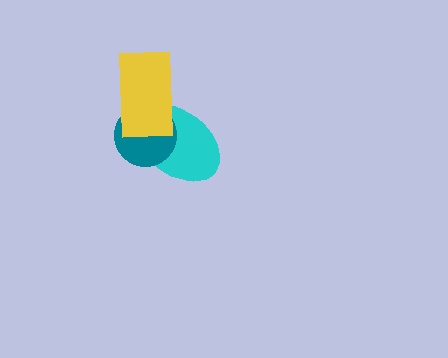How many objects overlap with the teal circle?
2 objects overlap with the teal circle.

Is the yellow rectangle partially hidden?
No, no other shape covers it.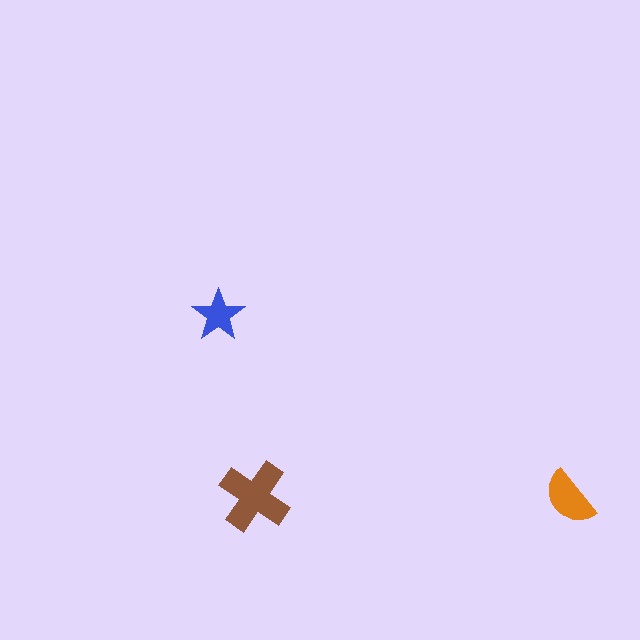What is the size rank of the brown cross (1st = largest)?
1st.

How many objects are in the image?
There are 3 objects in the image.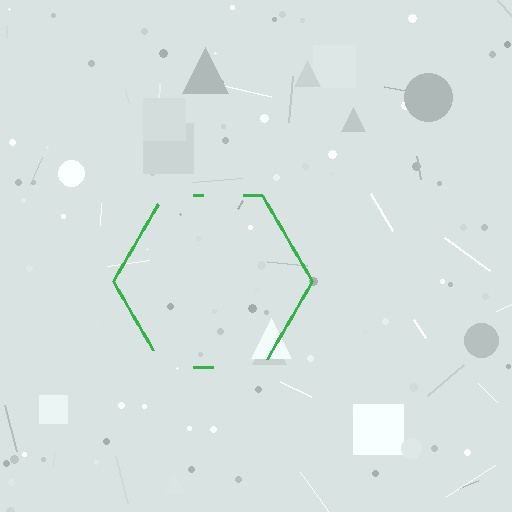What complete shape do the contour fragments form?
The contour fragments form a hexagon.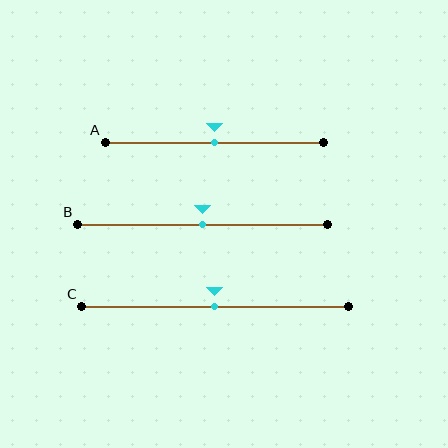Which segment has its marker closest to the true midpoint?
Segment A has its marker closest to the true midpoint.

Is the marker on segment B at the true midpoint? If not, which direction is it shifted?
Yes, the marker on segment B is at the true midpoint.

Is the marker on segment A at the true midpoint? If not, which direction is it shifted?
Yes, the marker on segment A is at the true midpoint.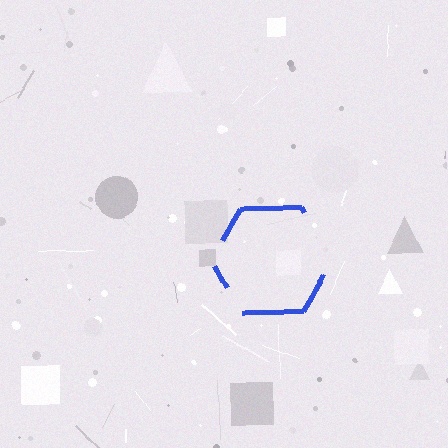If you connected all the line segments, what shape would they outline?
They would outline a hexagon.